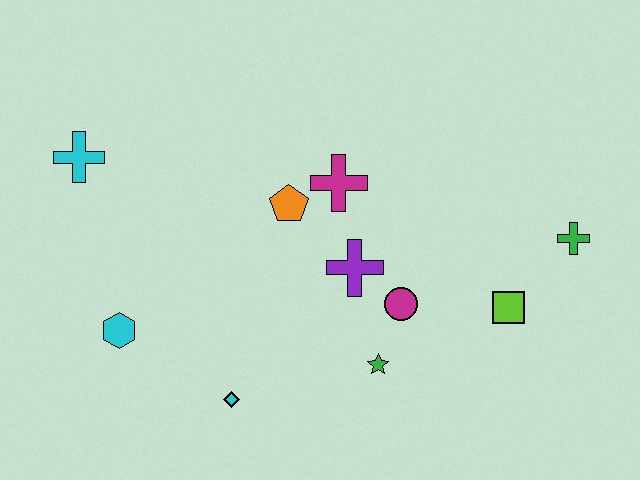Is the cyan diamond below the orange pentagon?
Yes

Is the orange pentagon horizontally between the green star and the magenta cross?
No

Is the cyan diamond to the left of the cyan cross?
No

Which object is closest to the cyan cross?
The cyan hexagon is closest to the cyan cross.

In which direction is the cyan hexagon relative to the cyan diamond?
The cyan hexagon is to the left of the cyan diamond.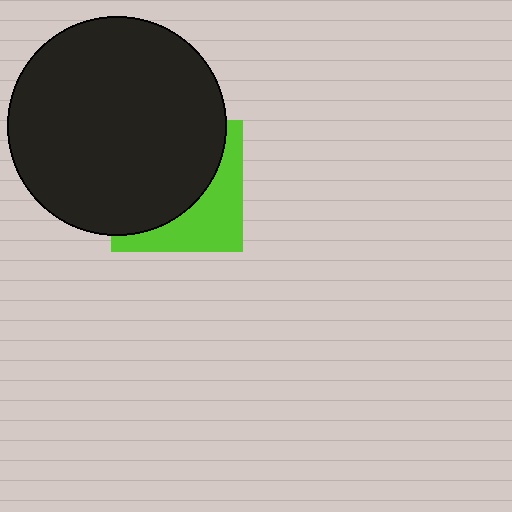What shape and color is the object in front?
The object in front is a black circle.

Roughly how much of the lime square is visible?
A small part of it is visible (roughly 38%).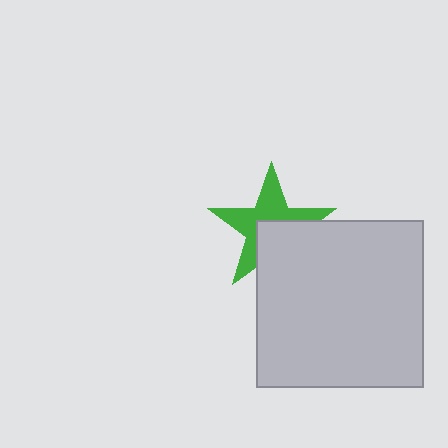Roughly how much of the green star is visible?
About half of it is visible (roughly 57%).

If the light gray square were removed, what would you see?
You would see the complete green star.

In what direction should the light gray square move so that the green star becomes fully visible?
The light gray square should move down. That is the shortest direction to clear the overlap and leave the green star fully visible.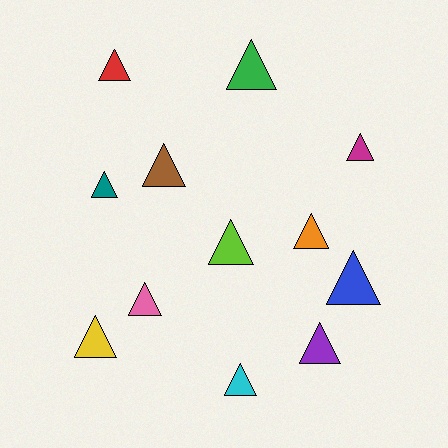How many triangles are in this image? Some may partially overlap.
There are 12 triangles.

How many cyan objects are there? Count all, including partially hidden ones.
There is 1 cyan object.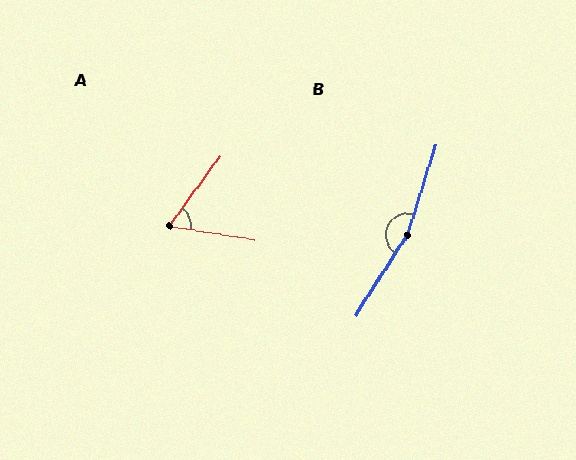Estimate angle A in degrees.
Approximately 62 degrees.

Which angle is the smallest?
A, at approximately 62 degrees.